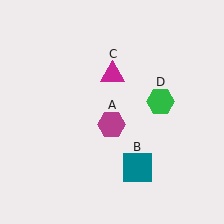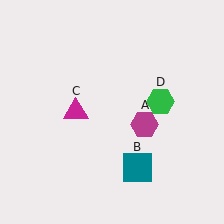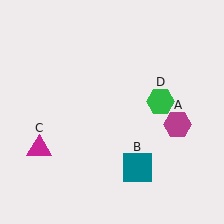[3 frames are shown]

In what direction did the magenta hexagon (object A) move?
The magenta hexagon (object A) moved right.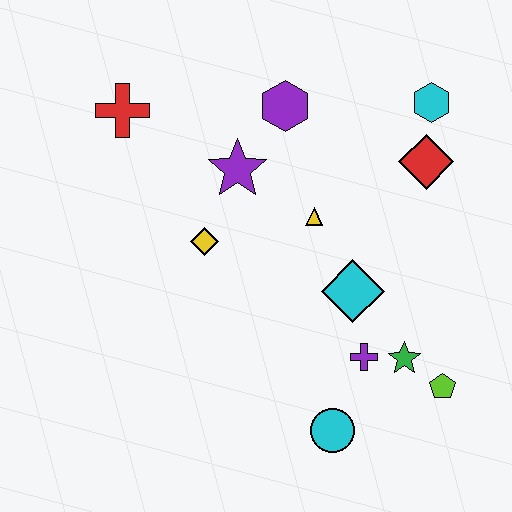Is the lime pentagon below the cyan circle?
No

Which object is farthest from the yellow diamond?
The lime pentagon is farthest from the yellow diamond.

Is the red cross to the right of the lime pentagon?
No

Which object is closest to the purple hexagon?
The purple star is closest to the purple hexagon.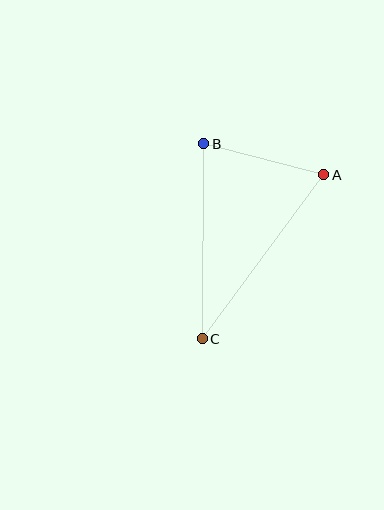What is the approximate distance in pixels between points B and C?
The distance between B and C is approximately 195 pixels.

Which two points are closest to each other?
Points A and B are closest to each other.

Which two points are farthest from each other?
Points A and C are farthest from each other.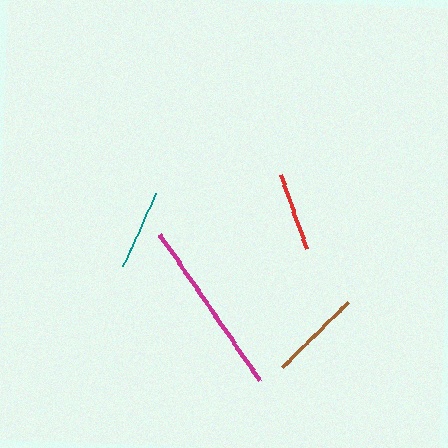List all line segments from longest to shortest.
From longest to shortest: magenta, brown, teal, red.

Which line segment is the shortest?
The red line is the shortest at approximately 78 pixels.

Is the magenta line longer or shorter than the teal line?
The magenta line is longer than the teal line.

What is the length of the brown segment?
The brown segment is approximately 93 pixels long.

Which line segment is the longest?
The magenta line is the longest at approximately 178 pixels.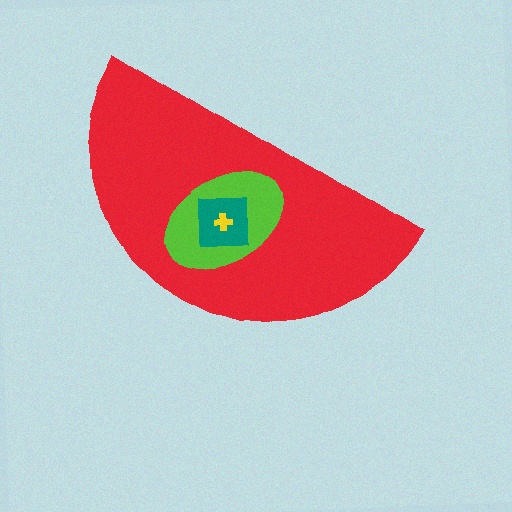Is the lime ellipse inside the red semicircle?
Yes.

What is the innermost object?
The yellow cross.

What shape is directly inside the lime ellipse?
The teal square.